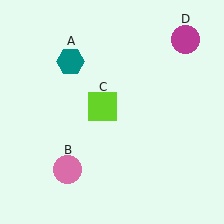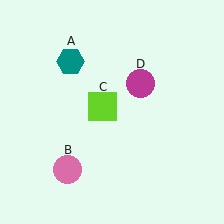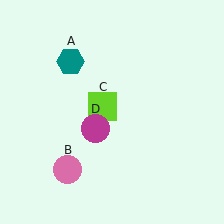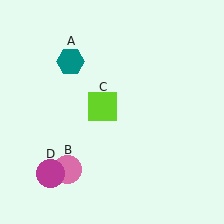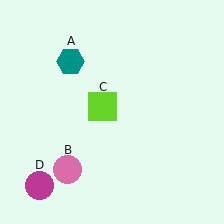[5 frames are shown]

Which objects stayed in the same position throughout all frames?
Teal hexagon (object A) and pink circle (object B) and lime square (object C) remained stationary.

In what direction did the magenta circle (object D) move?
The magenta circle (object D) moved down and to the left.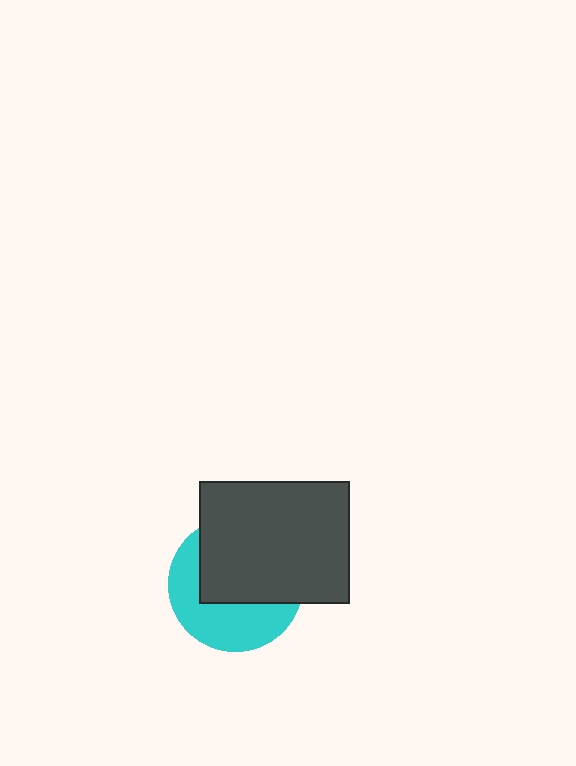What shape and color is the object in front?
The object in front is a dark gray rectangle.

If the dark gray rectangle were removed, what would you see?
You would see the complete cyan circle.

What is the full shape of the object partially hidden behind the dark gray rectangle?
The partially hidden object is a cyan circle.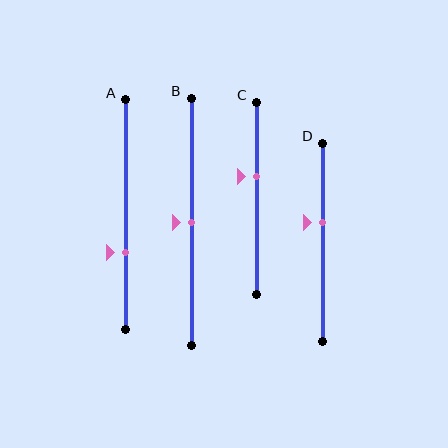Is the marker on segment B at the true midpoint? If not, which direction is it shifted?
Yes, the marker on segment B is at the true midpoint.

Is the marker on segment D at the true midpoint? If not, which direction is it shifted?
No, the marker on segment D is shifted upward by about 10% of the segment length.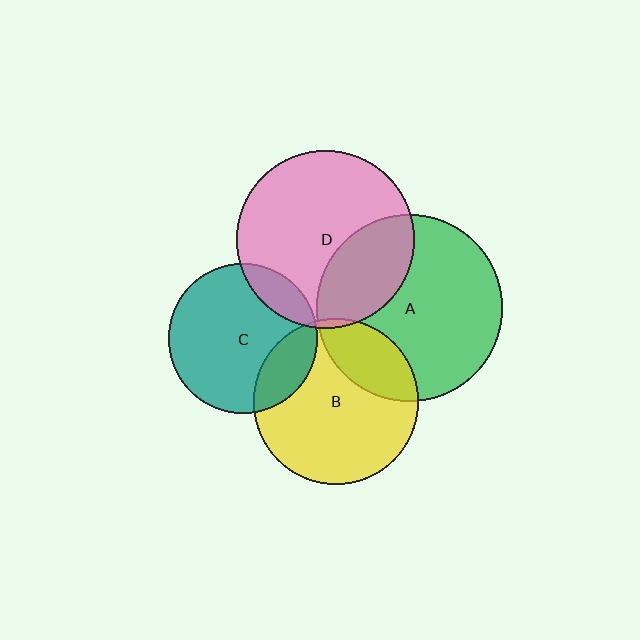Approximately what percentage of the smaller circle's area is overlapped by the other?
Approximately 25%.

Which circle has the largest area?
Circle A (green).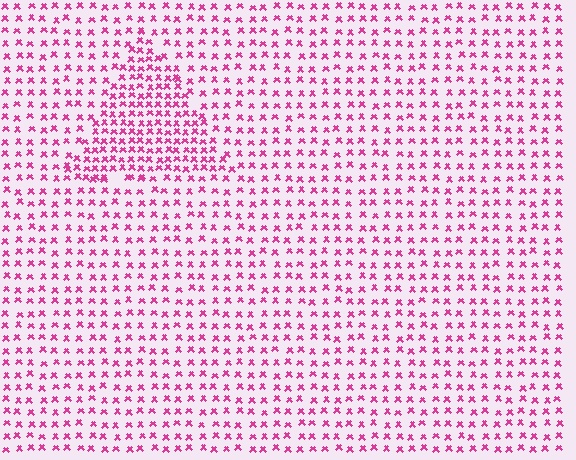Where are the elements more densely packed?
The elements are more densely packed inside the triangle boundary.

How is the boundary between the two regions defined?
The boundary is defined by a change in element density (approximately 1.8x ratio). All elements are the same color, size, and shape.